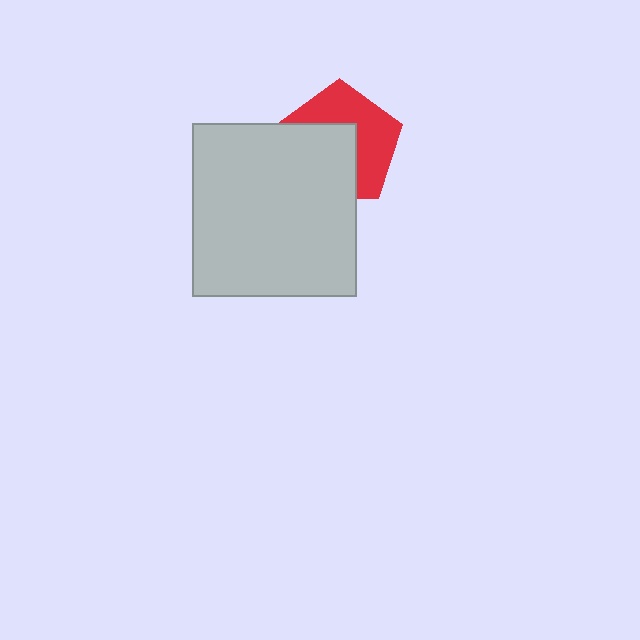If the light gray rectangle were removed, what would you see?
You would see the complete red pentagon.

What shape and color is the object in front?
The object in front is a light gray rectangle.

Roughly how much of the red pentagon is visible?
About half of it is visible (roughly 50%).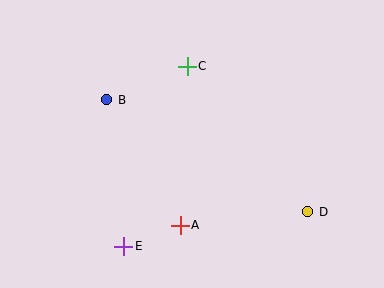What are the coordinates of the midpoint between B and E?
The midpoint between B and E is at (115, 173).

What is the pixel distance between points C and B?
The distance between C and B is 87 pixels.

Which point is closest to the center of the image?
Point C at (187, 66) is closest to the center.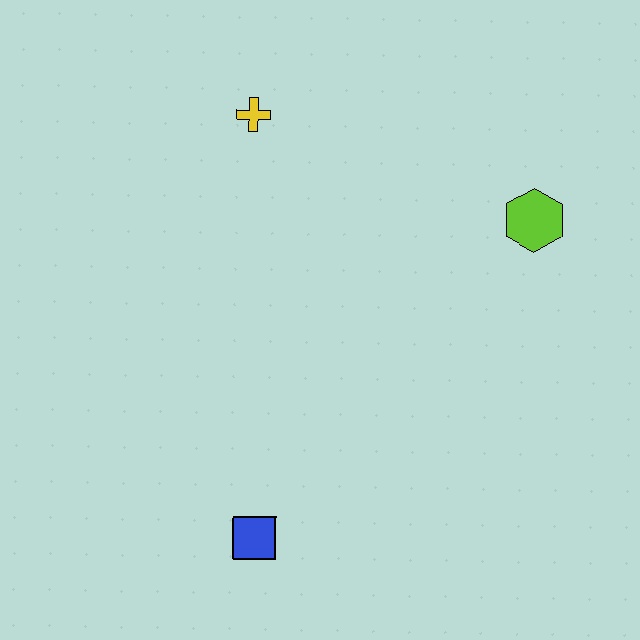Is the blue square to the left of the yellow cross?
No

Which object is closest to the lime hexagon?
The yellow cross is closest to the lime hexagon.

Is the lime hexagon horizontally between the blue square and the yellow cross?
No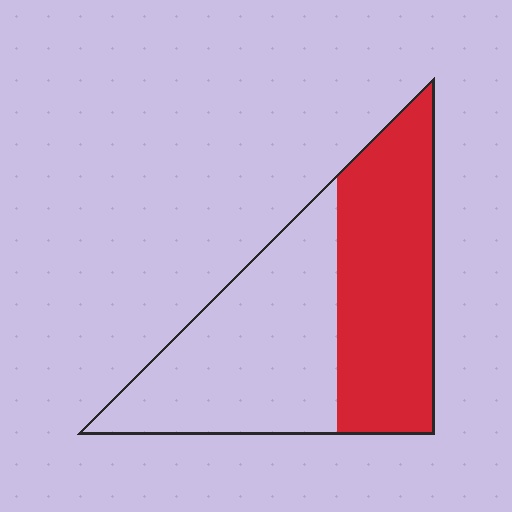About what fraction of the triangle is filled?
About one half (1/2).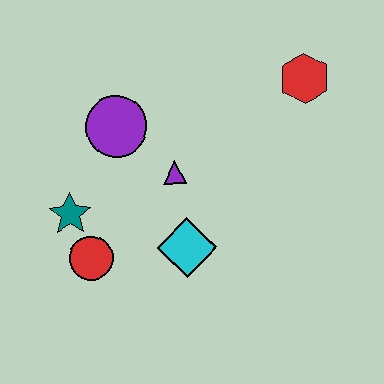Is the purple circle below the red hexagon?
Yes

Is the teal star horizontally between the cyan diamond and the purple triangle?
No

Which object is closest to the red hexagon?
The purple triangle is closest to the red hexagon.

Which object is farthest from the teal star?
The red hexagon is farthest from the teal star.